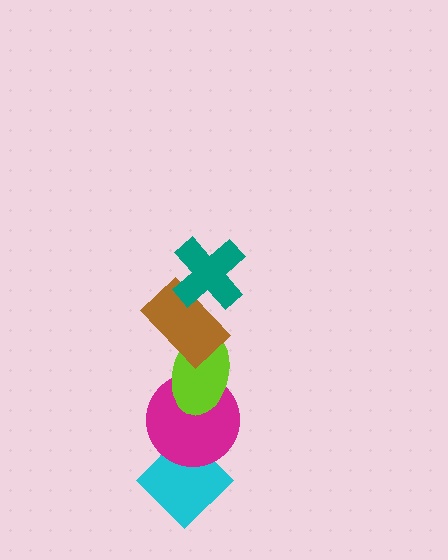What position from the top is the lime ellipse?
The lime ellipse is 3rd from the top.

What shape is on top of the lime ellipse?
The brown rectangle is on top of the lime ellipse.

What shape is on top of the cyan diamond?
The magenta circle is on top of the cyan diamond.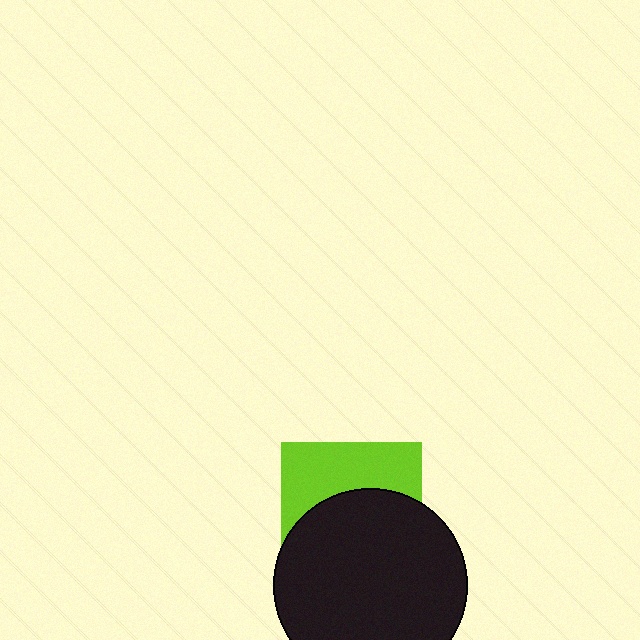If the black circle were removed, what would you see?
You would see the complete lime square.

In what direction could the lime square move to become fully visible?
The lime square could move up. That would shift it out from behind the black circle entirely.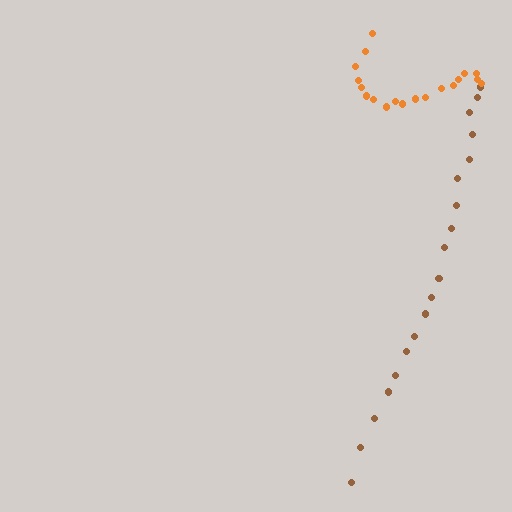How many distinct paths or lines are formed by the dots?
There are 2 distinct paths.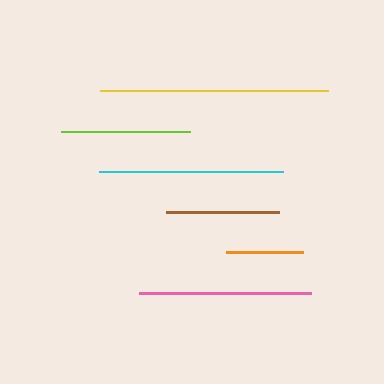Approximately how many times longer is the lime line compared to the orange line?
The lime line is approximately 1.7 times the length of the orange line.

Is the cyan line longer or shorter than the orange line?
The cyan line is longer than the orange line.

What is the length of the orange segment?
The orange segment is approximately 77 pixels long.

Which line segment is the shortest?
The orange line is the shortest at approximately 77 pixels.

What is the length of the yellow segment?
The yellow segment is approximately 228 pixels long.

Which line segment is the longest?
The yellow line is the longest at approximately 228 pixels.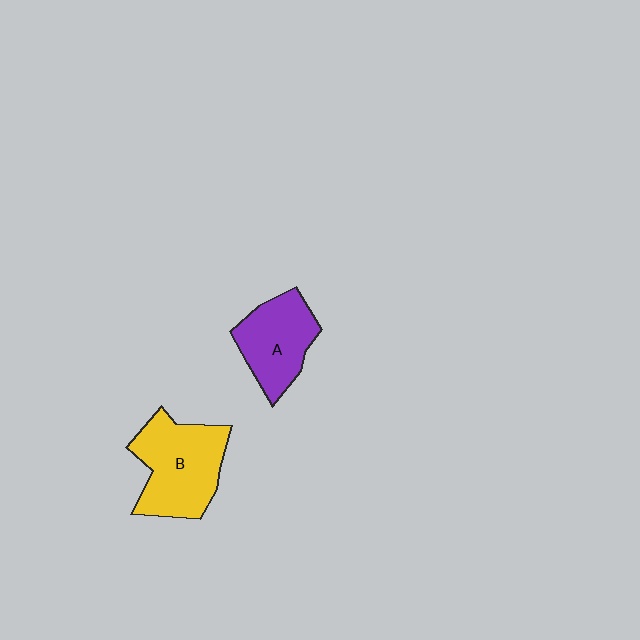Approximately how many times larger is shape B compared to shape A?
Approximately 1.3 times.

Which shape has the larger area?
Shape B (yellow).